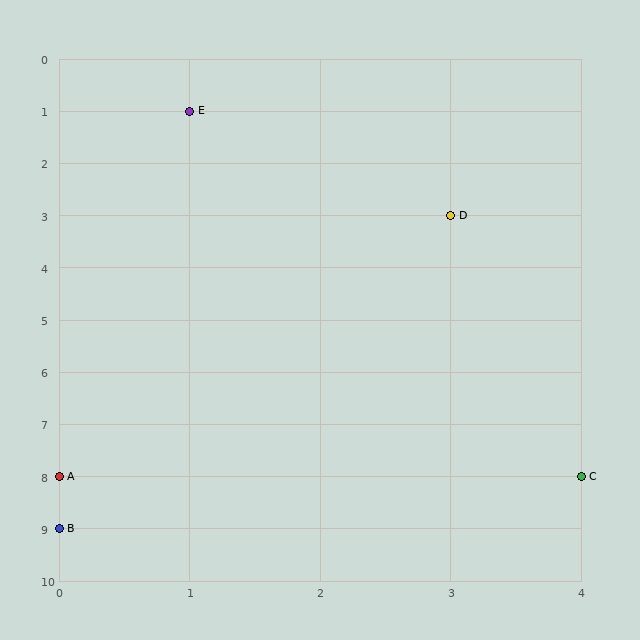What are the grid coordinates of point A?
Point A is at grid coordinates (0, 8).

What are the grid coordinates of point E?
Point E is at grid coordinates (1, 1).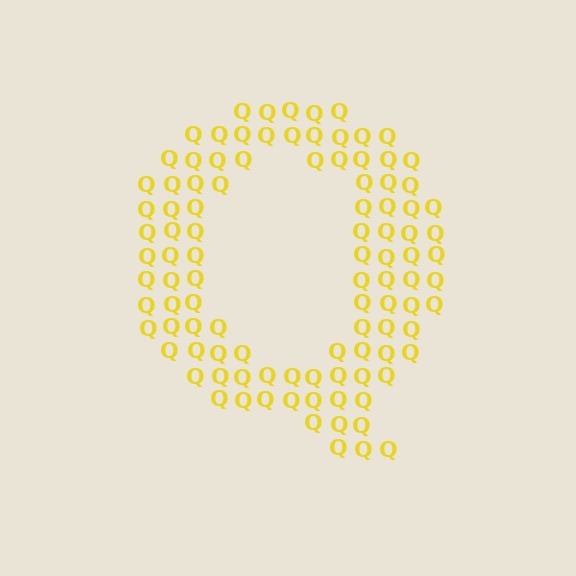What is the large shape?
The large shape is the letter Q.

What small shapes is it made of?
It is made of small letter Q's.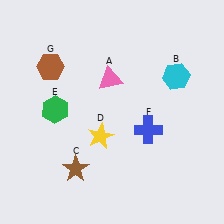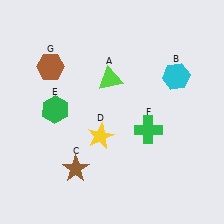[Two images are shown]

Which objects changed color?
A changed from pink to lime. F changed from blue to green.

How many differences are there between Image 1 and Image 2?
There are 2 differences between the two images.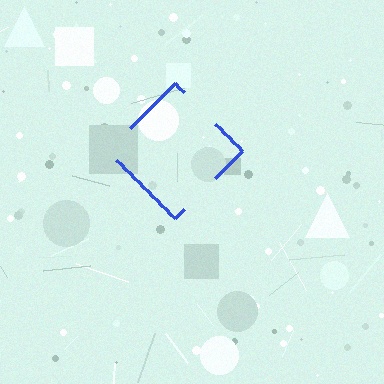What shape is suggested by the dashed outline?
The dashed outline suggests a diamond.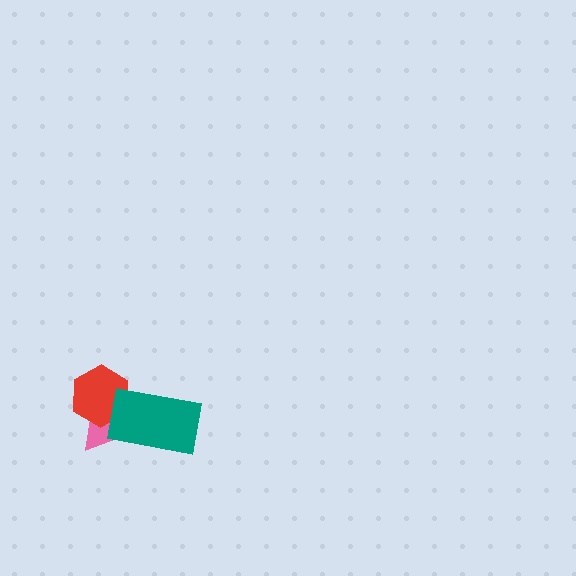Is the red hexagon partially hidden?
Yes, it is partially covered by another shape.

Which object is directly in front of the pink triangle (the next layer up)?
The red hexagon is directly in front of the pink triangle.